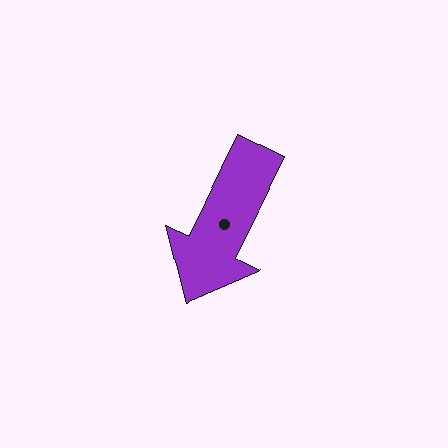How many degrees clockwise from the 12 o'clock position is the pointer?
Approximately 206 degrees.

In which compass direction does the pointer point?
Southwest.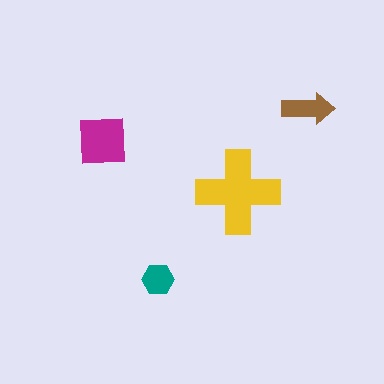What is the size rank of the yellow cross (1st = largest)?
1st.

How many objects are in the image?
There are 4 objects in the image.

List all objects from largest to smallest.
The yellow cross, the magenta square, the brown arrow, the teal hexagon.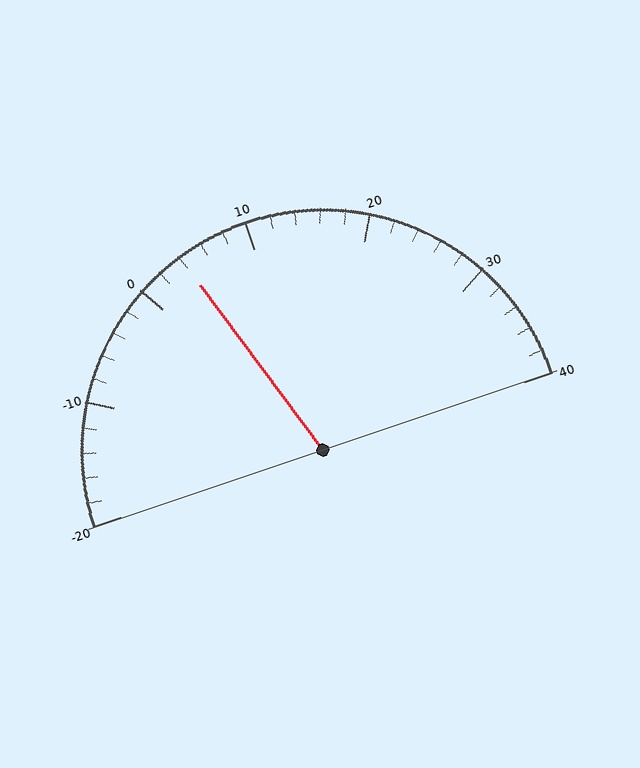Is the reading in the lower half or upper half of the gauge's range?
The reading is in the lower half of the range (-20 to 40).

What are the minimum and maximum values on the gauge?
The gauge ranges from -20 to 40.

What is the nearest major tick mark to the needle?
The nearest major tick mark is 0.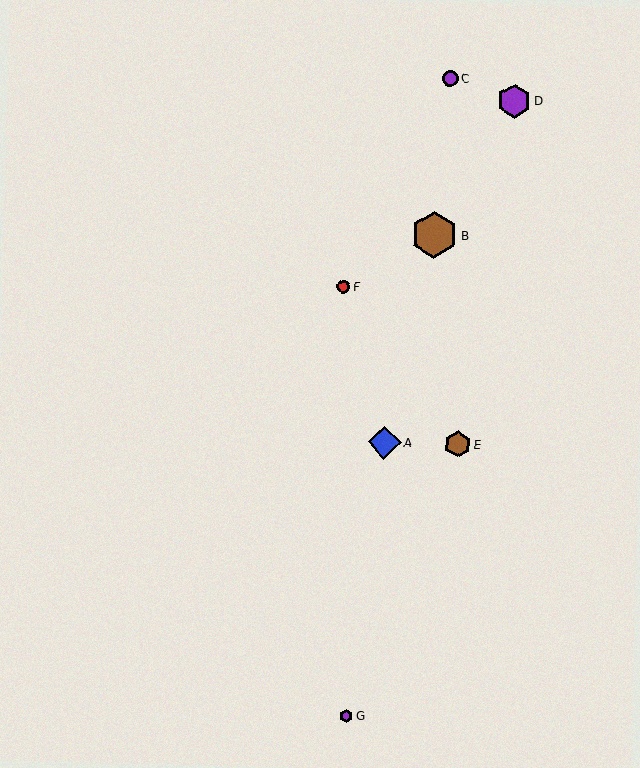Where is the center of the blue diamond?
The center of the blue diamond is at (384, 442).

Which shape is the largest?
The brown hexagon (labeled B) is the largest.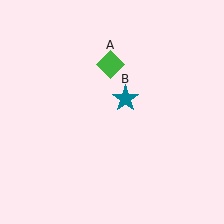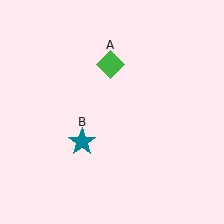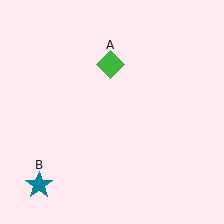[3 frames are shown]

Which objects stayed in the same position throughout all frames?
Green diamond (object A) remained stationary.